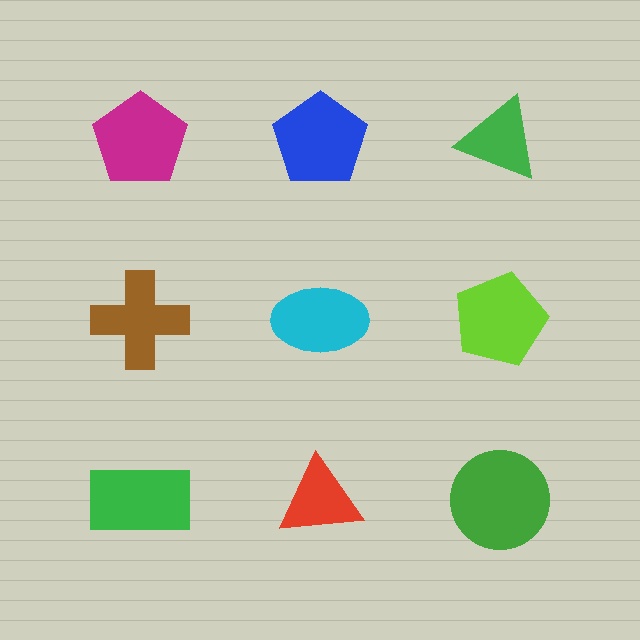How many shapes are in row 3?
3 shapes.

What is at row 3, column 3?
A green circle.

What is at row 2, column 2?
A cyan ellipse.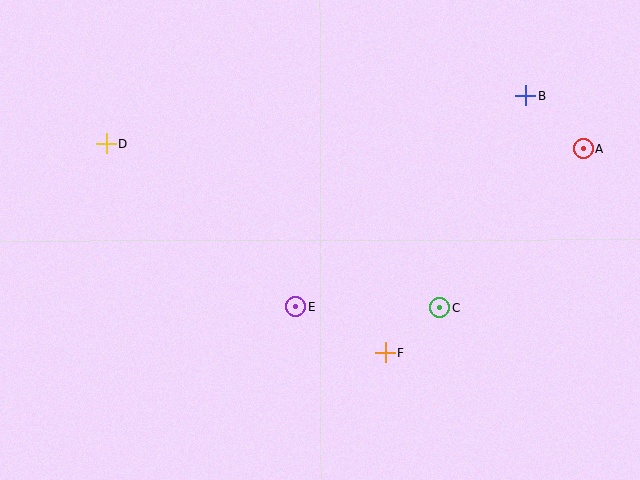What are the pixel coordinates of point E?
Point E is at (296, 307).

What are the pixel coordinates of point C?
Point C is at (440, 308).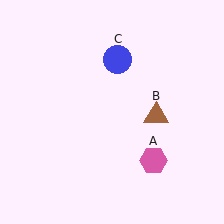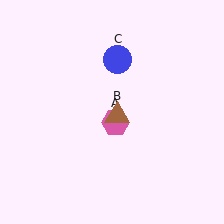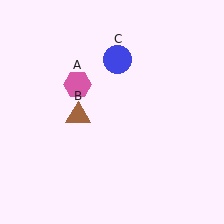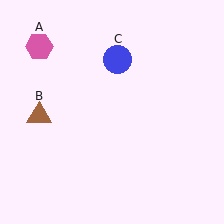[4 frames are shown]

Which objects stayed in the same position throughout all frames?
Blue circle (object C) remained stationary.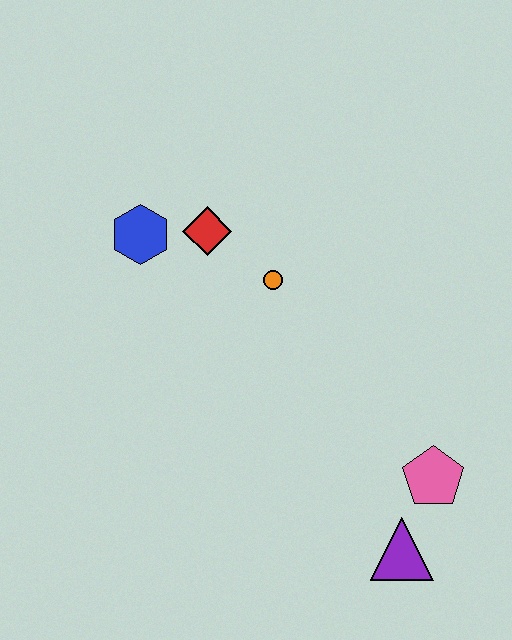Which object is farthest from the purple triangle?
The blue hexagon is farthest from the purple triangle.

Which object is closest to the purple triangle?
The pink pentagon is closest to the purple triangle.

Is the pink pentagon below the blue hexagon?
Yes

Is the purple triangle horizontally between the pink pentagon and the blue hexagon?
Yes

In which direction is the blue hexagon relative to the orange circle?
The blue hexagon is to the left of the orange circle.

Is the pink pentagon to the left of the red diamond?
No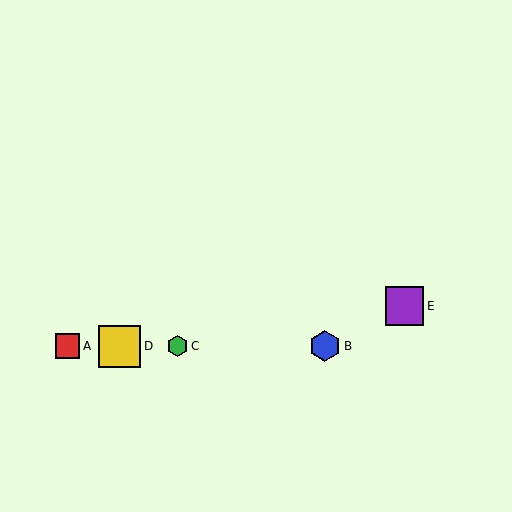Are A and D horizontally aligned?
Yes, both are at y≈346.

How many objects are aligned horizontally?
4 objects (A, B, C, D) are aligned horizontally.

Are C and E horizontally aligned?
No, C is at y≈346 and E is at y≈306.